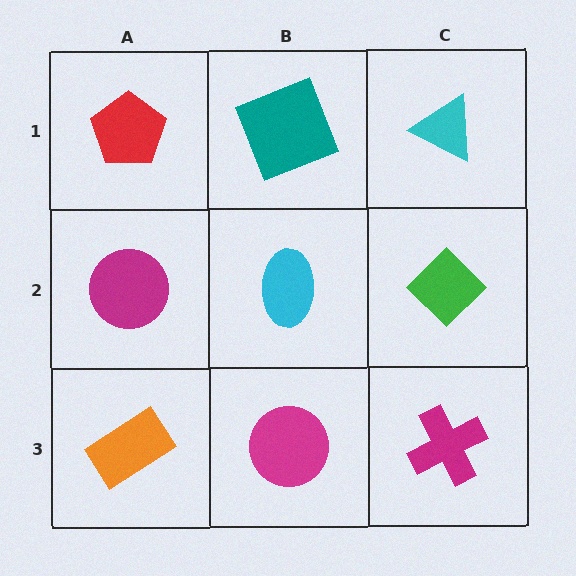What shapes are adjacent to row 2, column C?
A cyan triangle (row 1, column C), a magenta cross (row 3, column C), a cyan ellipse (row 2, column B).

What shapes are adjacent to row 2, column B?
A teal square (row 1, column B), a magenta circle (row 3, column B), a magenta circle (row 2, column A), a green diamond (row 2, column C).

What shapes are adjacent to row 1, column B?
A cyan ellipse (row 2, column B), a red pentagon (row 1, column A), a cyan triangle (row 1, column C).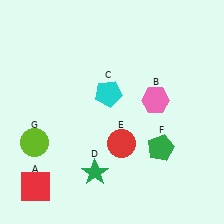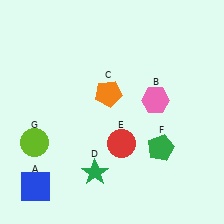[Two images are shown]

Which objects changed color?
A changed from red to blue. C changed from cyan to orange.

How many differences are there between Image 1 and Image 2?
There are 2 differences between the two images.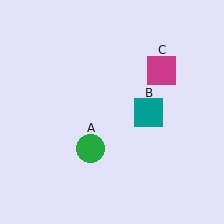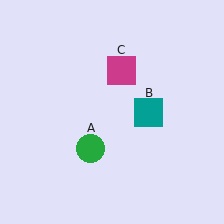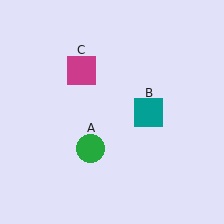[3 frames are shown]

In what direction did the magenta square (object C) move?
The magenta square (object C) moved left.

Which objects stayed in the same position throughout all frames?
Green circle (object A) and teal square (object B) remained stationary.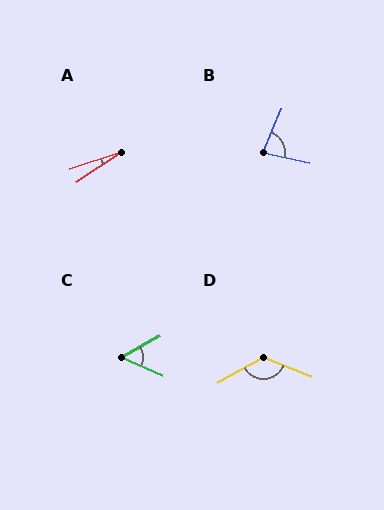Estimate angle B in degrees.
Approximately 79 degrees.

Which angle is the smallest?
A, at approximately 15 degrees.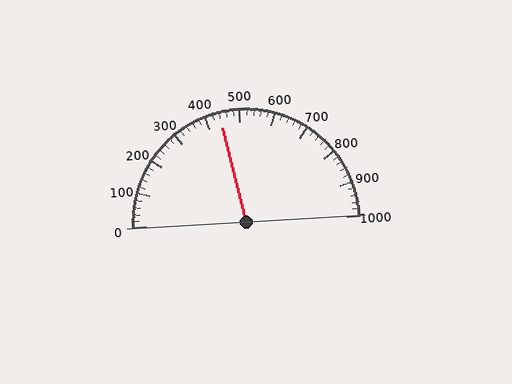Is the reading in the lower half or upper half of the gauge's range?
The reading is in the lower half of the range (0 to 1000).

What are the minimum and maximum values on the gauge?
The gauge ranges from 0 to 1000.